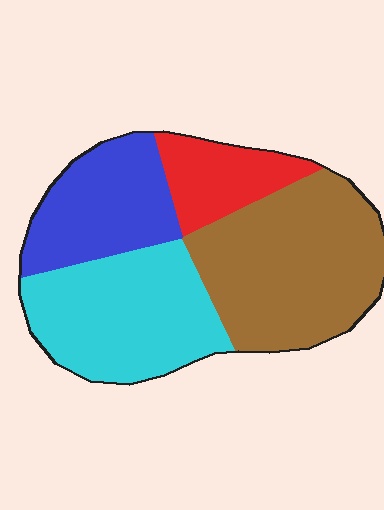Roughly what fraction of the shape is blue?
Blue takes up about one fifth (1/5) of the shape.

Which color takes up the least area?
Red, at roughly 15%.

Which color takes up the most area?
Brown, at roughly 35%.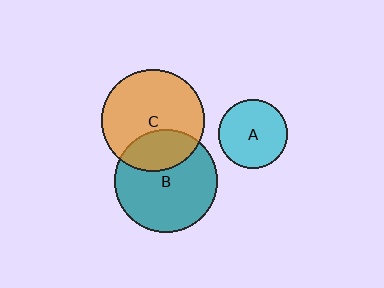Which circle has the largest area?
Circle B (teal).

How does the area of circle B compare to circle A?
Approximately 2.2 times.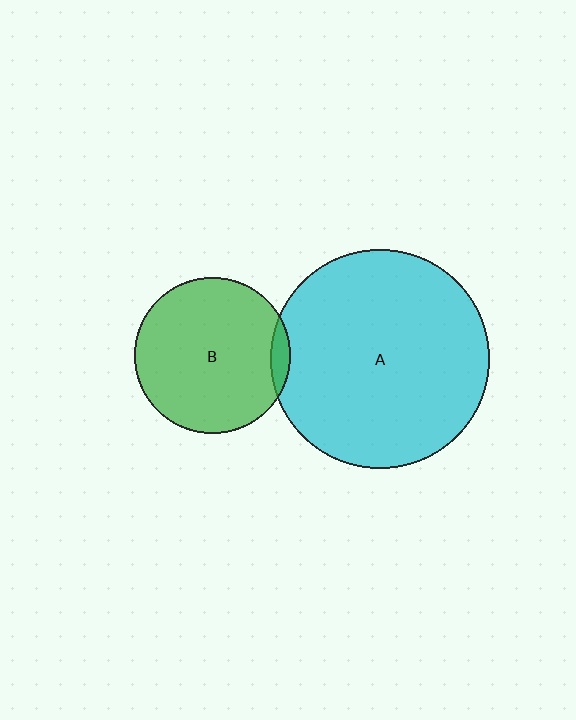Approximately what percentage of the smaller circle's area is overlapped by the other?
Approximately 5%.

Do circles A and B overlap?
Yes.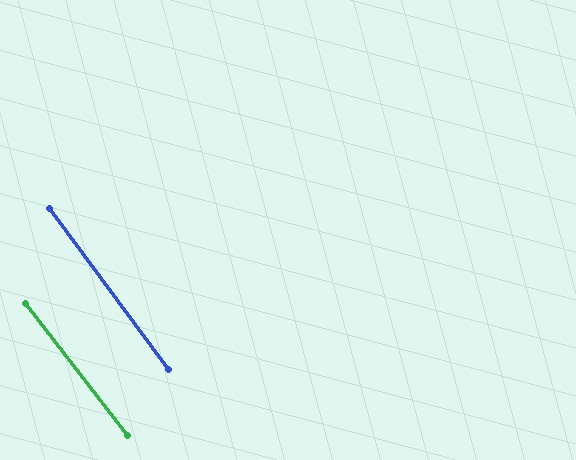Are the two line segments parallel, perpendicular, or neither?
Parallel — their directions differ by only 1.5°.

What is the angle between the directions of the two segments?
Approximately 1 degree.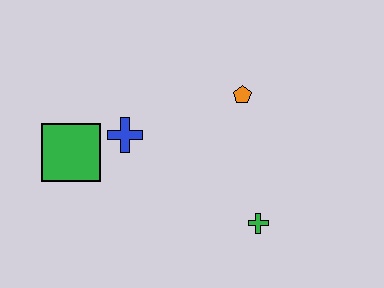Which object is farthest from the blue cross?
The green cross is farthest from the blue cross.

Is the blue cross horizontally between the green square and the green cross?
Yes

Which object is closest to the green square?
The blue cross is closest to the green square.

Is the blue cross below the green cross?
No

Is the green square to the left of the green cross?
Yes